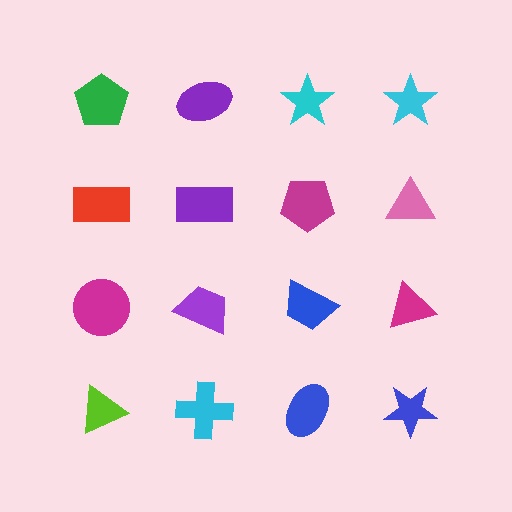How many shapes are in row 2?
4 shapes.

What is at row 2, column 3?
A magenta pentagon.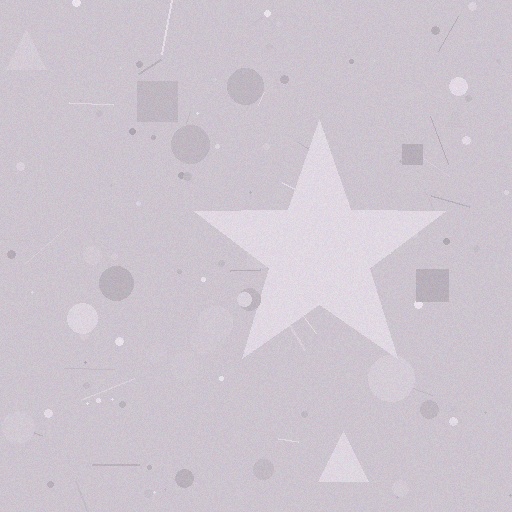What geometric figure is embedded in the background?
A star is embedded in the background.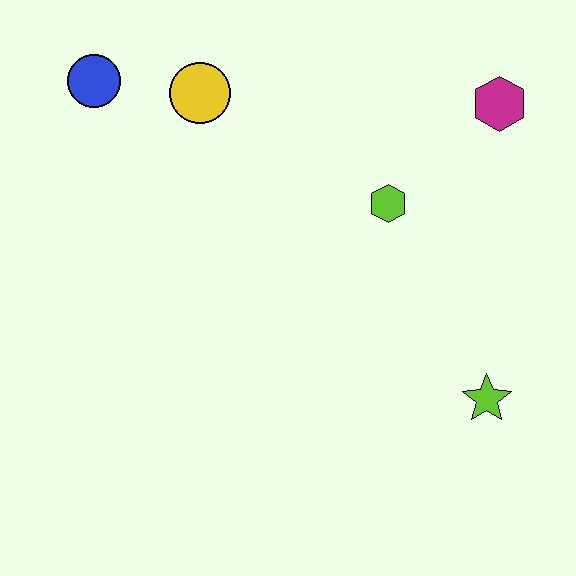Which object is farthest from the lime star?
The blue circle is farthest from the lime star.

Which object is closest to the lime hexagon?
The magenta hexagon is closest to the lime hexagon.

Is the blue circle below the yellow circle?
No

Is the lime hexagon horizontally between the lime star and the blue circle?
Yes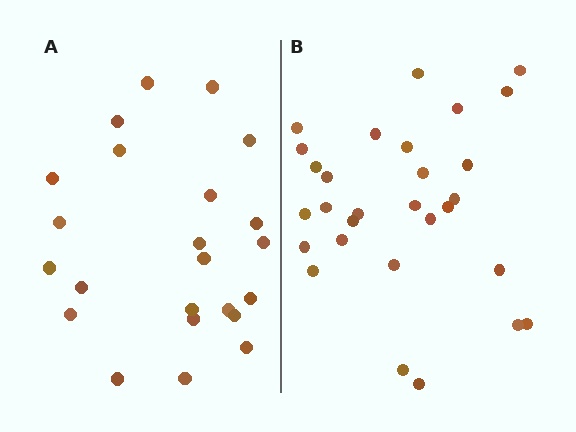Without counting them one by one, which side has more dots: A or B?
Region B (the right region) has more dots.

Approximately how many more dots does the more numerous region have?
Region B has about 6 more dots than region A.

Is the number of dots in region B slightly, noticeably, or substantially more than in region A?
Region B has noticeably more, but not dramatically so. The ratio is roughly 1.3 to 1.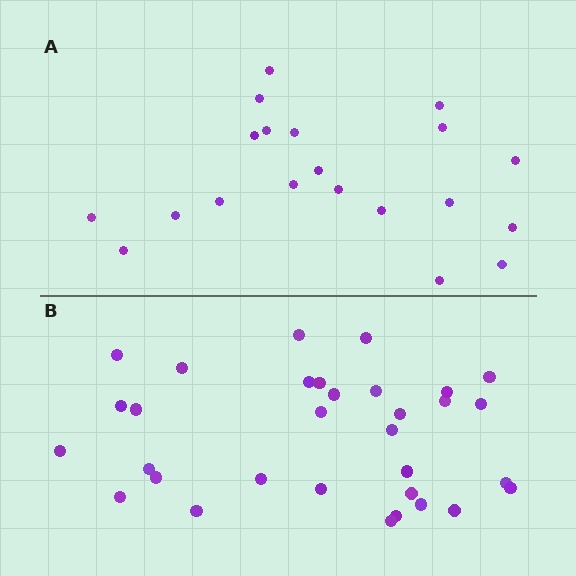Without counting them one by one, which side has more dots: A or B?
Region B (the bottom region) has more dots.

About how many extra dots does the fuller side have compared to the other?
Region B has roughly 12 or so more dots than region A.